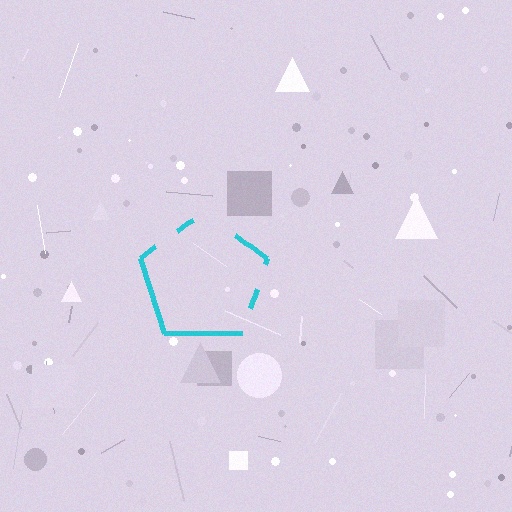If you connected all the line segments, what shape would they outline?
They would outline a pentagon.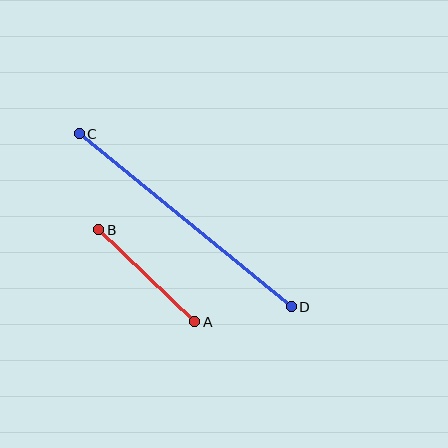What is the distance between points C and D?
The distance is approximately 274 pixels.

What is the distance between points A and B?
The distance is approximately 133 pixels.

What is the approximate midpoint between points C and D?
The midpoint is at approximately (185, 220) pixels.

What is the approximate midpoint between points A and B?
The midpoint is at approximately (147, 276) pixels.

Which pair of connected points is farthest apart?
Points C and D are farthest apart.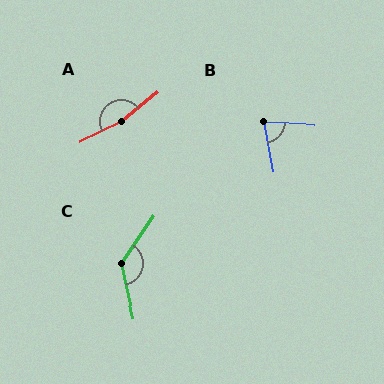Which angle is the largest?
A, at approximately 168 degrees.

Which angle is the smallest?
B, at approximately 77 degrees.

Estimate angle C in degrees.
Approximately 134 degrees.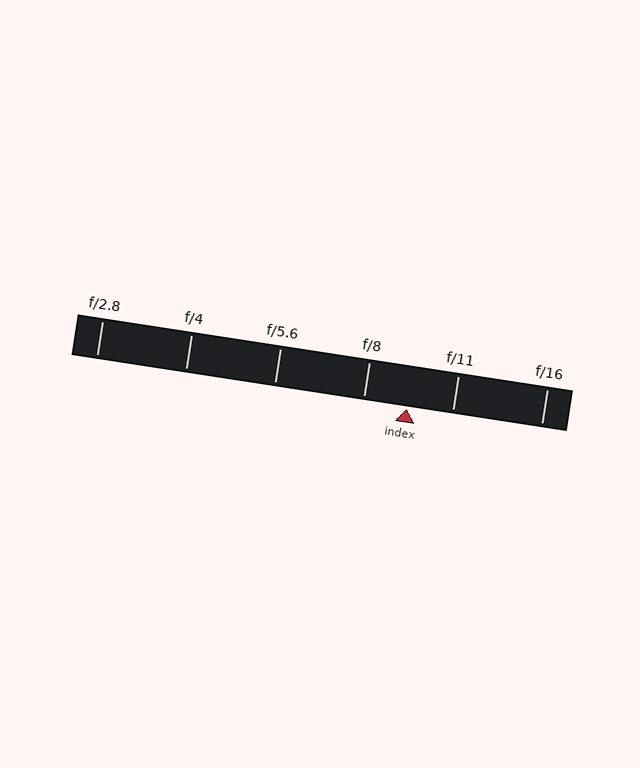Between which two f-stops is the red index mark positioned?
The index mark is between f/8 and f/11.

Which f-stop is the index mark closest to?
The index mark is closest to f/8.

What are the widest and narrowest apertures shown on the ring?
The widest aperture shown is f/2.8 and the narrowest is f/16.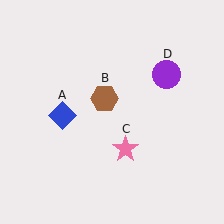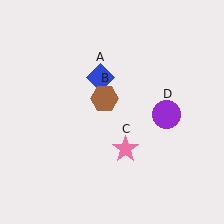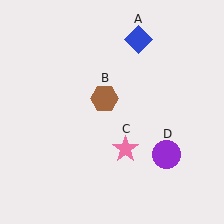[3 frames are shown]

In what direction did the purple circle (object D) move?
The purple circle (object D) moved down.